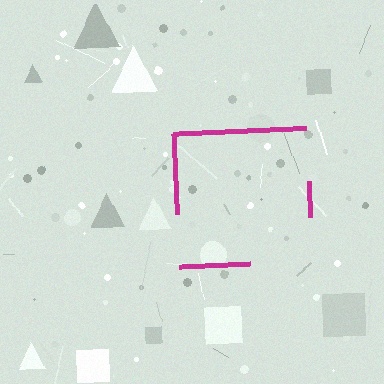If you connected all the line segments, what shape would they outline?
They would outline a square.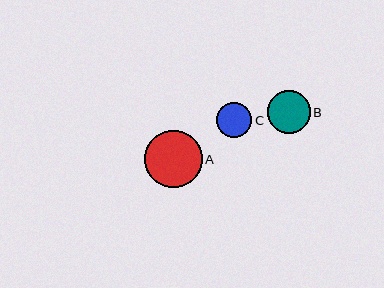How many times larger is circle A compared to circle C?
Circle A is approximately 1.6 times the size of circle C.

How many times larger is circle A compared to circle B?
Circle A is approximately 1.4 times the size of circle B.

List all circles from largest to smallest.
From largest to smallest: A, B, C.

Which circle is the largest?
Circle A is the largest with a size of approximately 57 pixels.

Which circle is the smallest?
Circle C is the smallest with a size of approximately 35 pixels.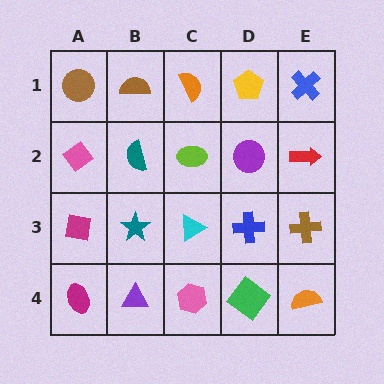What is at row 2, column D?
A purple circle.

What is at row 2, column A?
A pink diamond.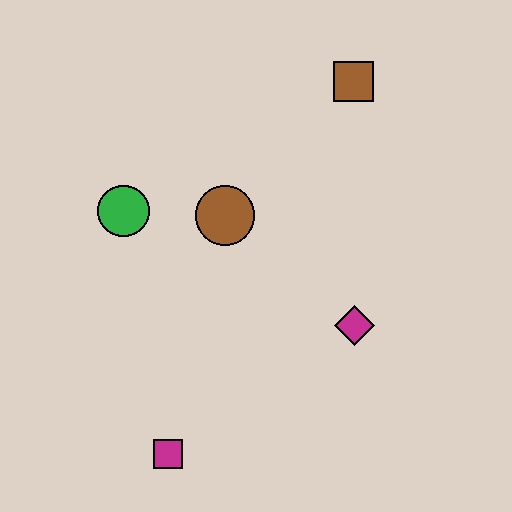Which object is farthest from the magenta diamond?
The green circle is farthest from the magenta diamond.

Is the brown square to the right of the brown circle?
Yes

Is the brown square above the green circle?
Yes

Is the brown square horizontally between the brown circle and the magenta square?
No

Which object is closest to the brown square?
The brown circle is closest to the brown square.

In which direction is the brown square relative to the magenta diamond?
The brown square is above the magenta diamond.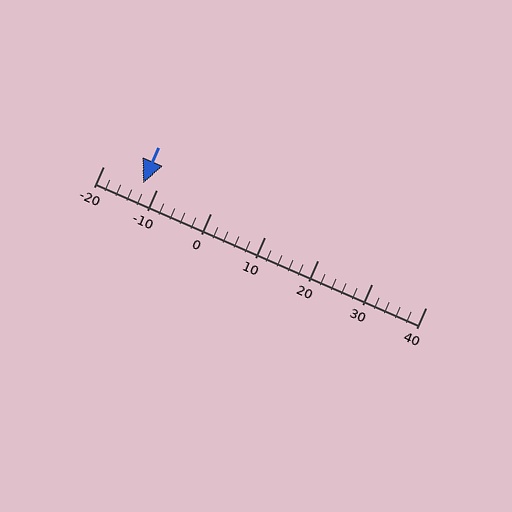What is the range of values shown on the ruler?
The ruler shows values from -20 to 40.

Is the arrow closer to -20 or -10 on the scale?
The arrow is closer to -10.